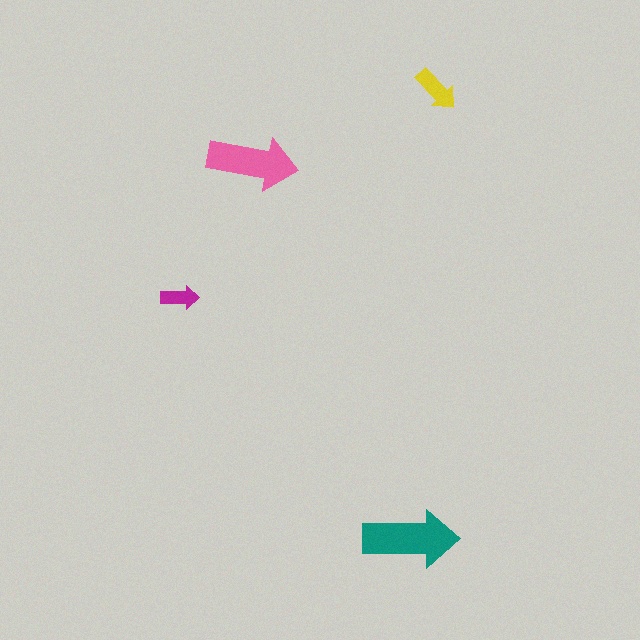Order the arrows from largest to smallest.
the teal one, the pink one, the yellow one, the magenta one.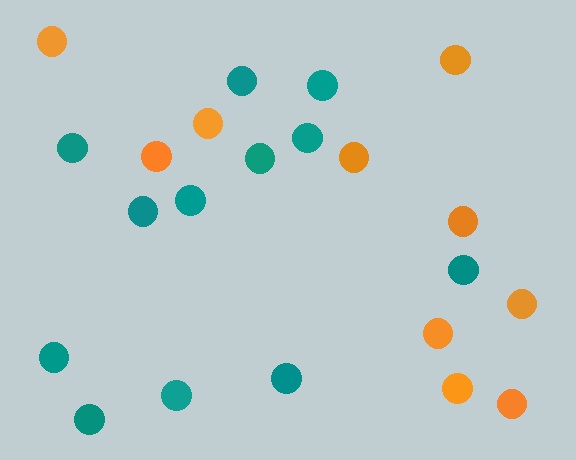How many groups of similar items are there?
There are 2 groups: one group of teal circles (12) and one group of orange circles (10).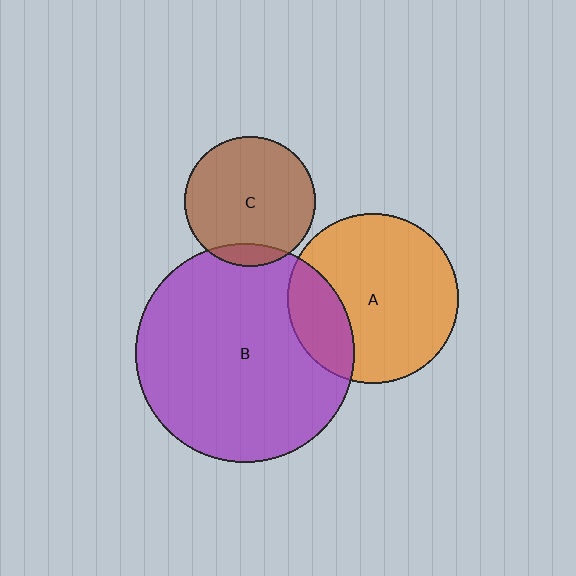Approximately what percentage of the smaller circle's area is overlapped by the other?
Approximately 10%.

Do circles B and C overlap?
Yes.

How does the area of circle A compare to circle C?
Approximately 1.7 times.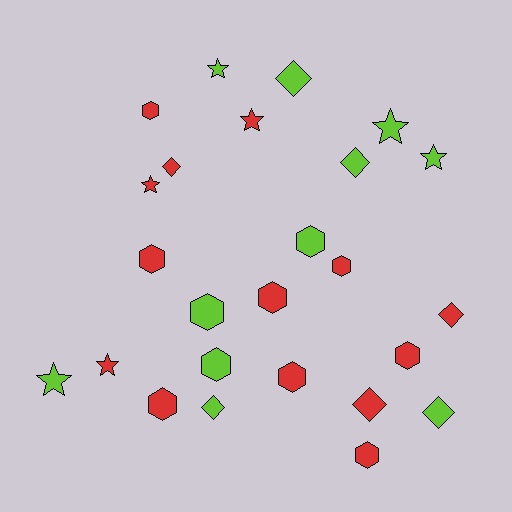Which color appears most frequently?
Red, with 14 objects.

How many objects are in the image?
There are 25 objects.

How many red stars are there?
There are 3 red stars.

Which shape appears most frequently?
Hexagon, with 11 objects.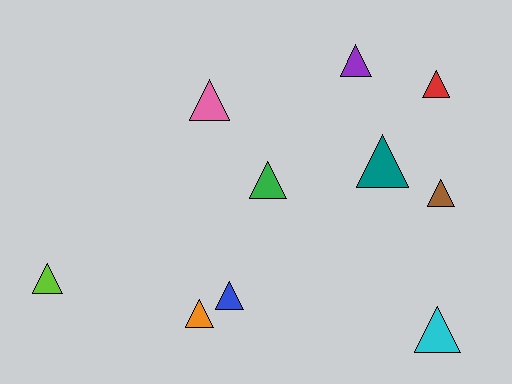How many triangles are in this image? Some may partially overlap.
There are 10 triangles.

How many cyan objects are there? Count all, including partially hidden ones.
There is 1 cyan object.